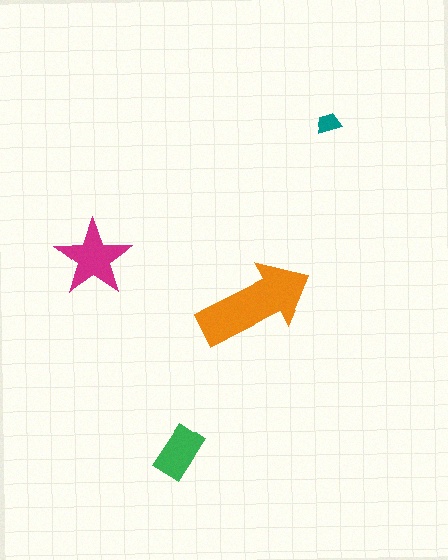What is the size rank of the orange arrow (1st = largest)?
1st.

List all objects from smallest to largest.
The teal trapezoid, the green rectangle, the magenta star, the orange arrow.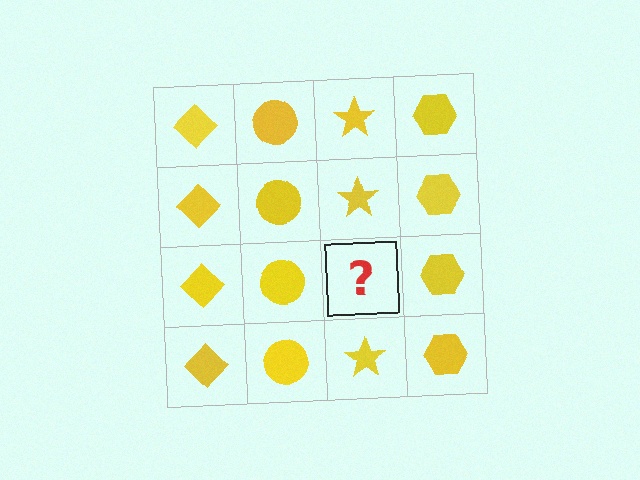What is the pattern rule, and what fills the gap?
The rule is that each column has a consistent shape. The gap should be filled with a yellow star.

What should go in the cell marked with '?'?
The missing cell should contain a yellow star.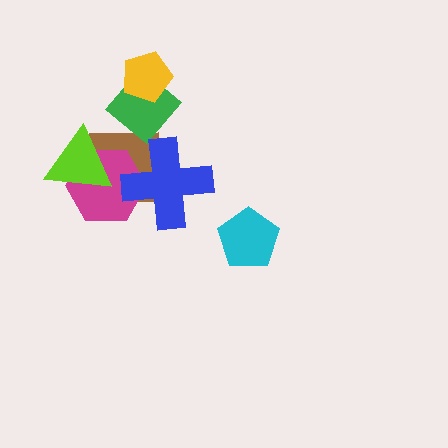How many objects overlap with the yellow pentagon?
1 object overlaps with the yellow pentagon.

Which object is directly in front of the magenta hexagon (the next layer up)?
The lime triangle is directly in front of the magenta hexagon.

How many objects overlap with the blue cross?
2 objects overlap with the blue cross.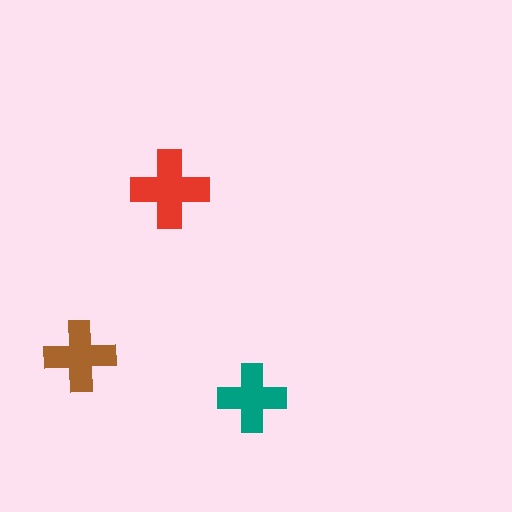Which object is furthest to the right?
The teal cross is rightmost.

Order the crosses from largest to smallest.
the red one, the brown one, the teal one.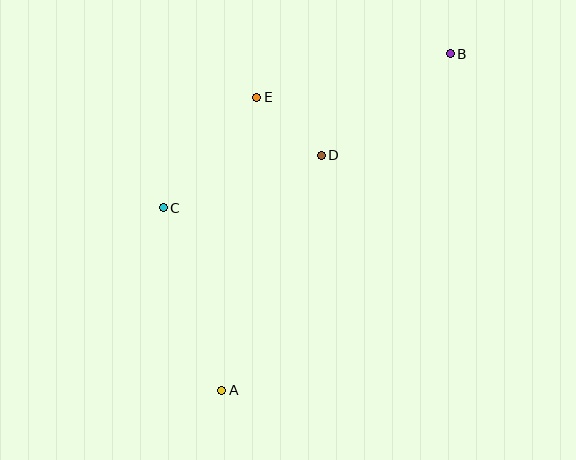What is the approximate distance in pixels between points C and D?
The distance between C and D is approximately 167 pixels.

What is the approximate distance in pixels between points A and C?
The distance between A and C is approximately 191 pixels.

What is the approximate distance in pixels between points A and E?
The distance between A and E is approximately 295 pixels.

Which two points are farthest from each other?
Points A and B are farthest from each other.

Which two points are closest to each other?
Points D and E are closest to each other.